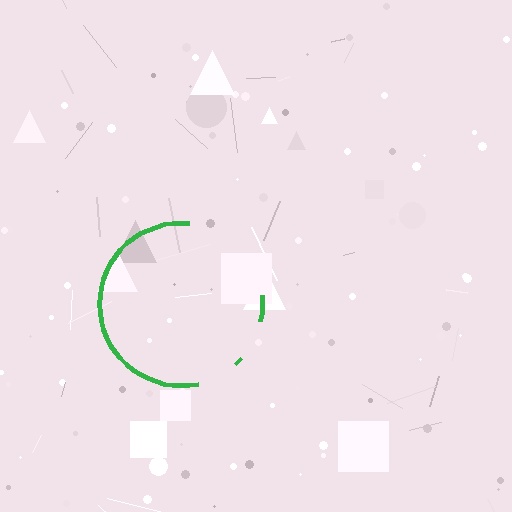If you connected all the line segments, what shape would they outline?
They would outline a circle.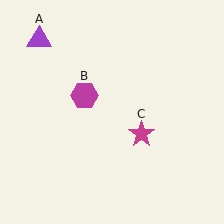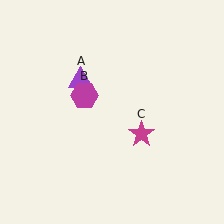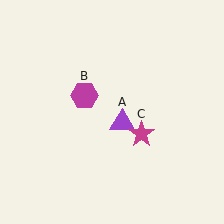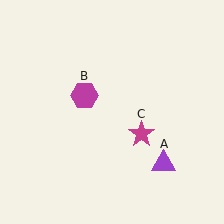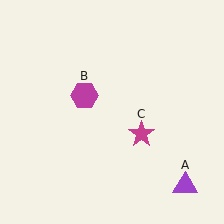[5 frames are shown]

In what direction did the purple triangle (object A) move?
The purple triangle (object A) moved down and to the right.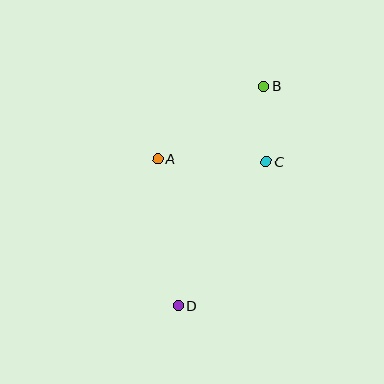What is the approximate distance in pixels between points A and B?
The distance between A and B is approximately 128 pixels.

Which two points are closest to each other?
Points B and C are closest to each other.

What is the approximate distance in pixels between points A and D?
The distance between A and D is approximately 148 pixels.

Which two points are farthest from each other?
Points B and D are farthest from each other.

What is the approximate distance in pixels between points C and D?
The distance between C and D is approximately 168 pixels.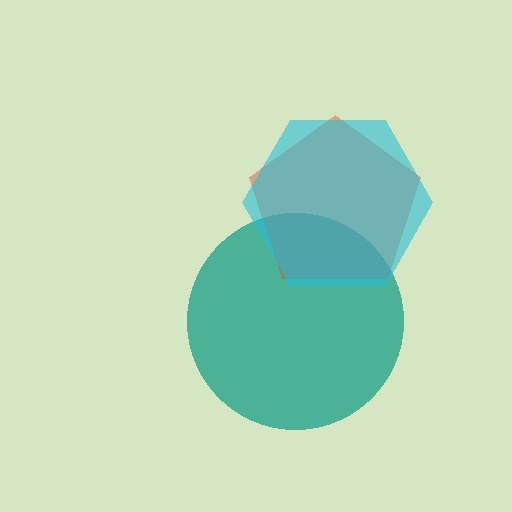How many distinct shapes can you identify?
There are 3 distinct shapes: a teal circle, a red pentagon, a cyan hexagon.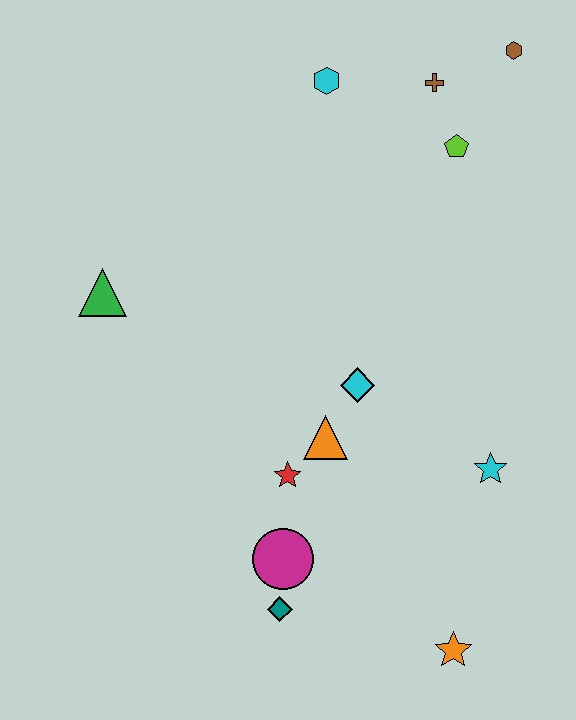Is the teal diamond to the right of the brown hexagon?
No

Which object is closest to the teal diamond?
The magenta circle is closest to the teal diamond.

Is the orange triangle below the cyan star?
No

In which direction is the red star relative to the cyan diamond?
The red star is below the cyan diamond.